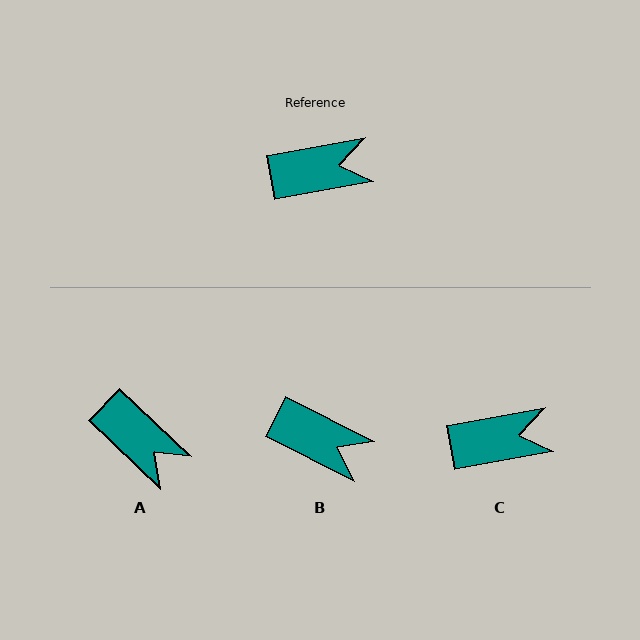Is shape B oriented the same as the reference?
No, it is off by about 37 degrees.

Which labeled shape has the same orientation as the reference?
C.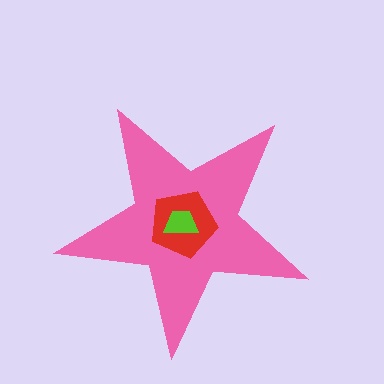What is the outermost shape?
The pink star.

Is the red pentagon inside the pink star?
Yes.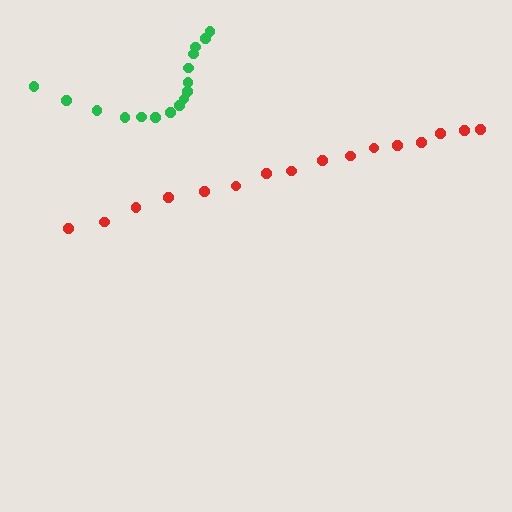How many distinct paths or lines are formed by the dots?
There are 2 distinct paths.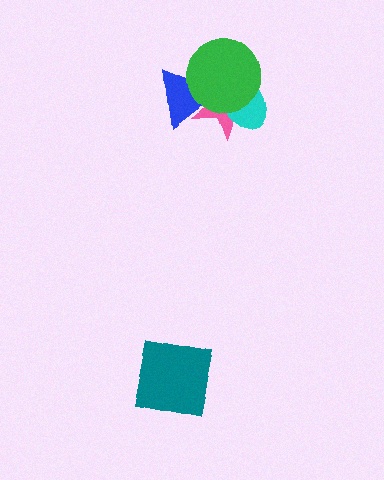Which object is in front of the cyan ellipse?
The green circle is in front of the cyan ellipse.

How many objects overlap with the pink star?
3 objects overlap with the pink star.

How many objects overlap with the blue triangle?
3 objects overlap with the blue triangle.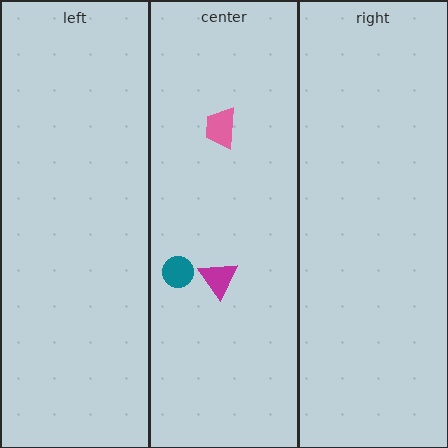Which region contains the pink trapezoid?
The center region.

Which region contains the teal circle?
The center region.